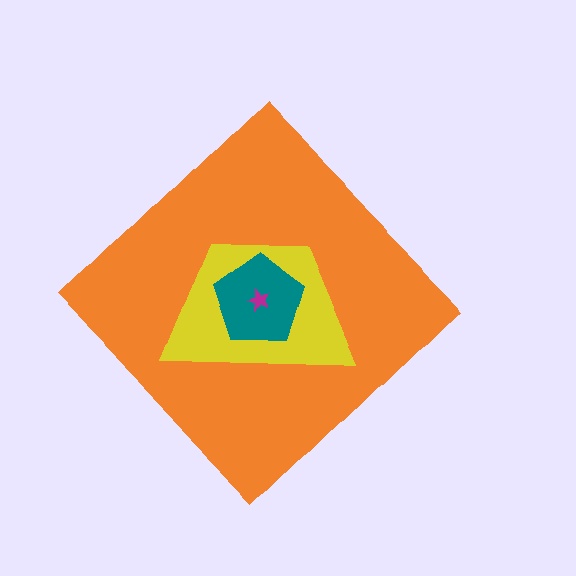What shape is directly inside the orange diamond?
The yellow trapezoid.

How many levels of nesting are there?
4.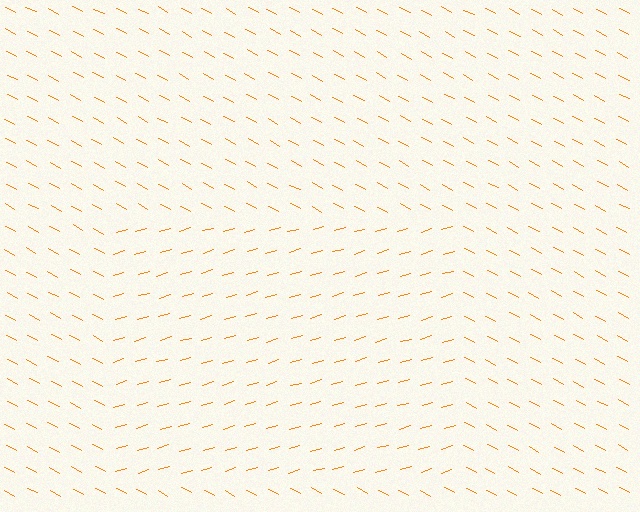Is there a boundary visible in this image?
Yes, there is a texture boundary formed by a change in line orientation.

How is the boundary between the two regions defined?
The boundary is defined purely by a change in line orientation (approximately 45 degrees difference). All lines are the same color and thickness.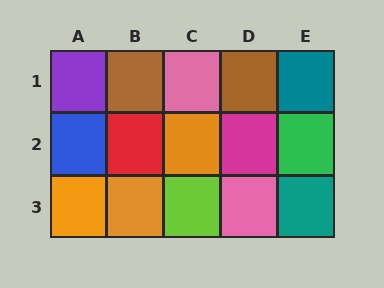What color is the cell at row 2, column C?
Orange.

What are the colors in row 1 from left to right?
Purple, brown, pink, brown, teal.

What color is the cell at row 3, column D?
Pink.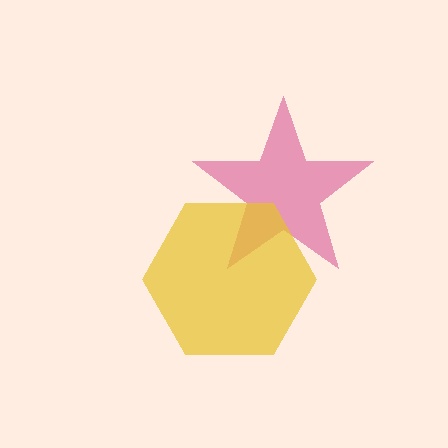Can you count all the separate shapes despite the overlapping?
Yes, there are 2 separate shapes.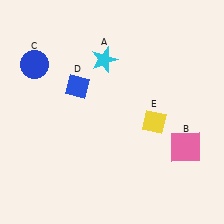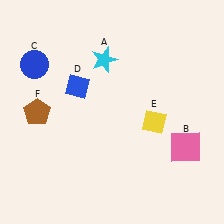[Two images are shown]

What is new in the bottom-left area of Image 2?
A brown pentagon (F) was added in the bottom-left area of Image 2.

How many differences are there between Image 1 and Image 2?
There is 1 difference between the two images.